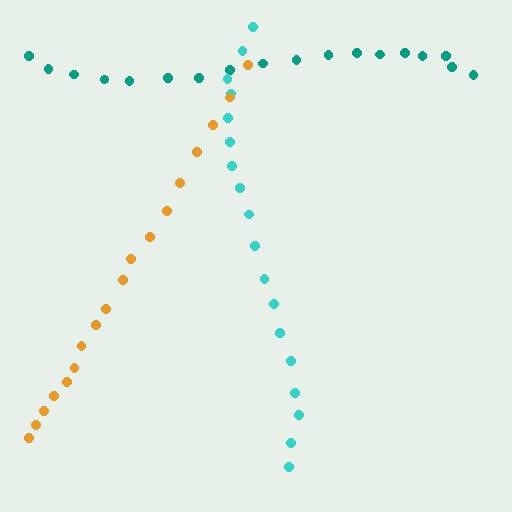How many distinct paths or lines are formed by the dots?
There are 3 distinct paths.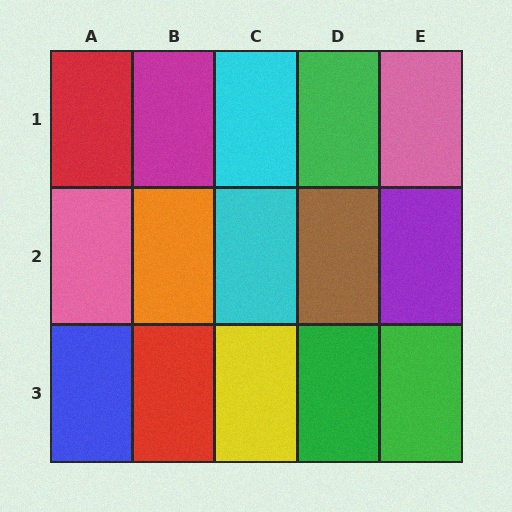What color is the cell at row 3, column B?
Red.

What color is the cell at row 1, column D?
Green.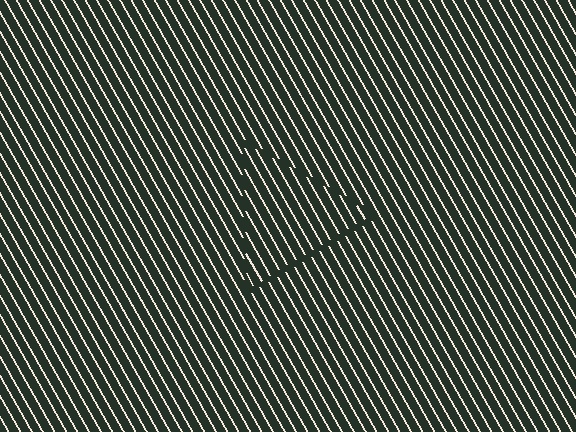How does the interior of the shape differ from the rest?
The interior of the shape contains the same grating, shifted by half a period — the contour is defined by the phase discontinuity where line-ends from the inner and outer gratings abut.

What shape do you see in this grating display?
An illusory triangle. The interior of the shape contains the same grating, shifted by half a period — the contour is defined by the phase discontinuity where line-ends from the inner and outer gratings abut.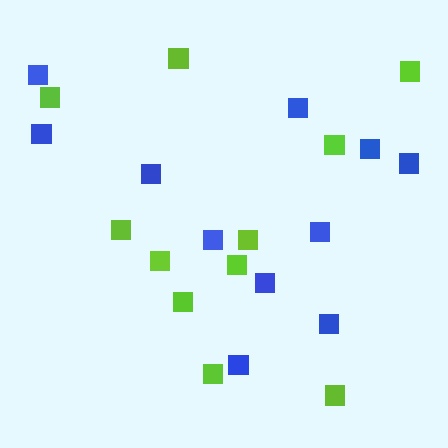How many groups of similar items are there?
There are 2 groups: one group of lime squares (11) and one group of blue squares (11).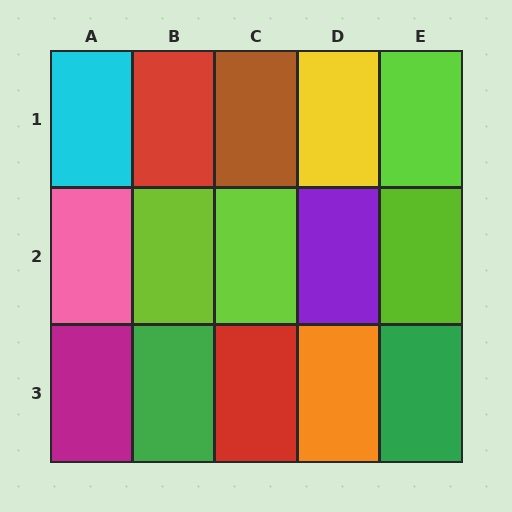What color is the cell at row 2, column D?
Purple.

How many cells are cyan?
1 cell is cyan.